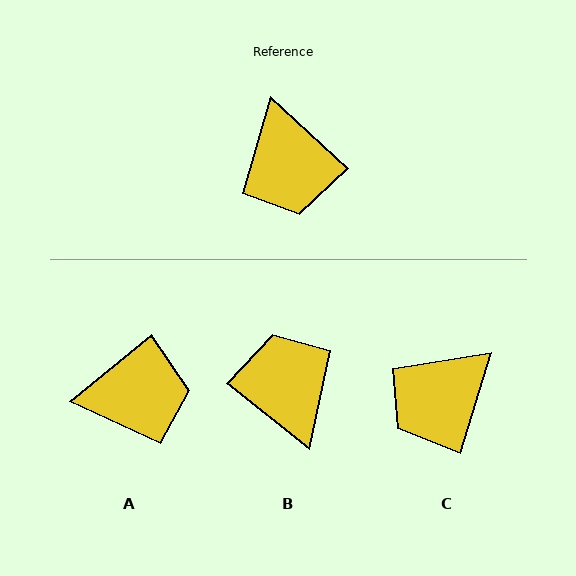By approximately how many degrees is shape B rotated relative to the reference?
Approximately 176 degrees clockwise.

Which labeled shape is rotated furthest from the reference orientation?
B, about 176 degrees away.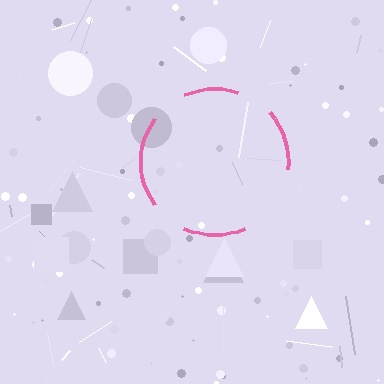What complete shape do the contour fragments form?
The contour fragments form a circle.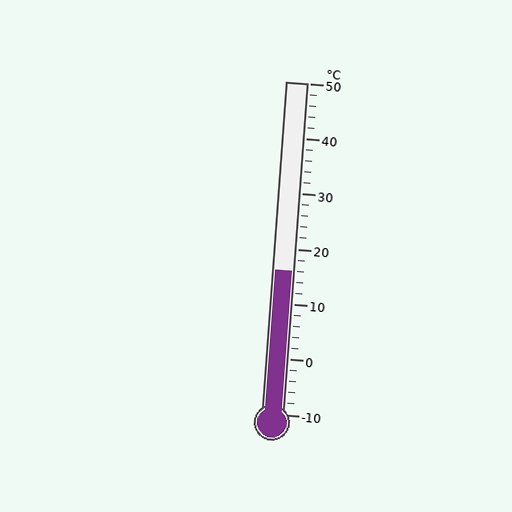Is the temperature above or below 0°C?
The temperature is above 0°C.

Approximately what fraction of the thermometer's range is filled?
The thermometer is filled to approximately 45% of its range.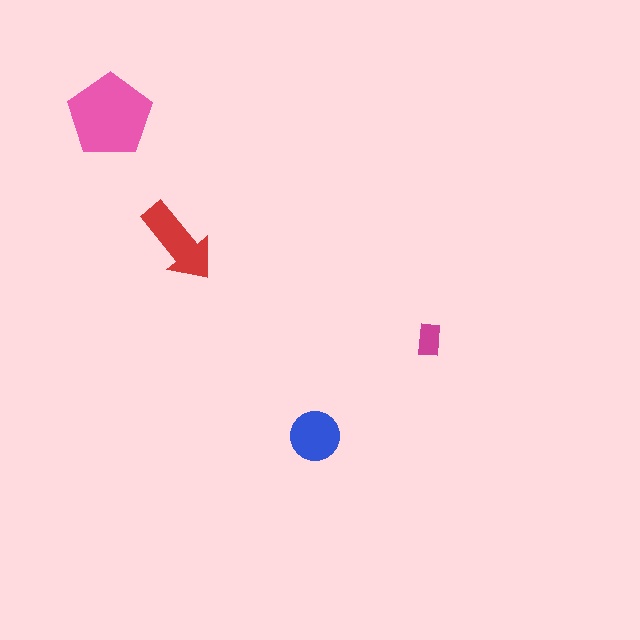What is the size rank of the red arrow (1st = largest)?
2nd.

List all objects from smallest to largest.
The magenta rectangle, the blue circle, the red arrow, the pink pentagon.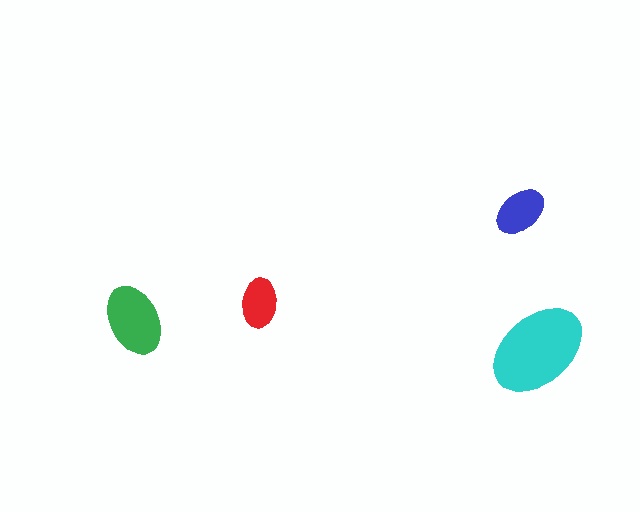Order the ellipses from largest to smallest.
the cyan one, the green one, the blue one, the red one.